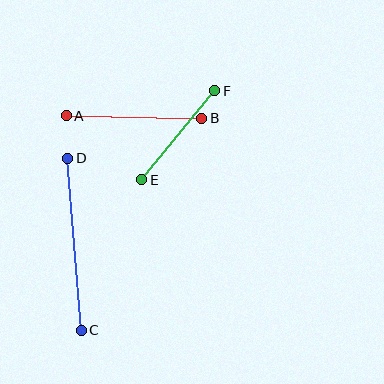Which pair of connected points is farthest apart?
Points C and D are farthest apart.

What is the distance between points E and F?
The distance is approximately 115 pixels.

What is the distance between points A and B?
The distance is approximately 136 pixels.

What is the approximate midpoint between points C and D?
The midpoint is at approximately (75, 244) pixels.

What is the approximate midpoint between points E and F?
The midpoint is at approximately (178, 135) pixels.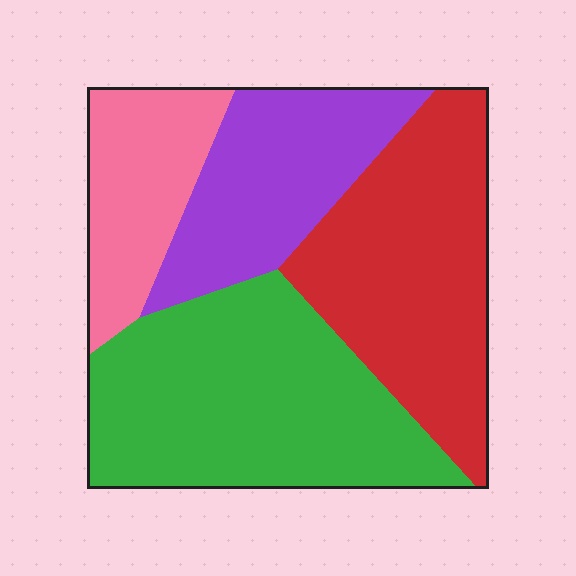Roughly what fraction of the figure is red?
Red covers 30% of the figure.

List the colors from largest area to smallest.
From largest to smallest: green, red, purple, pink.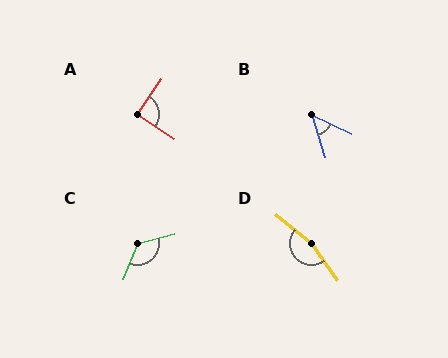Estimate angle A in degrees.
Approximately 88 degrees.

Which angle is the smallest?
B, at approximately 47 degrees.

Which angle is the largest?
D, at approximately 165 degrees.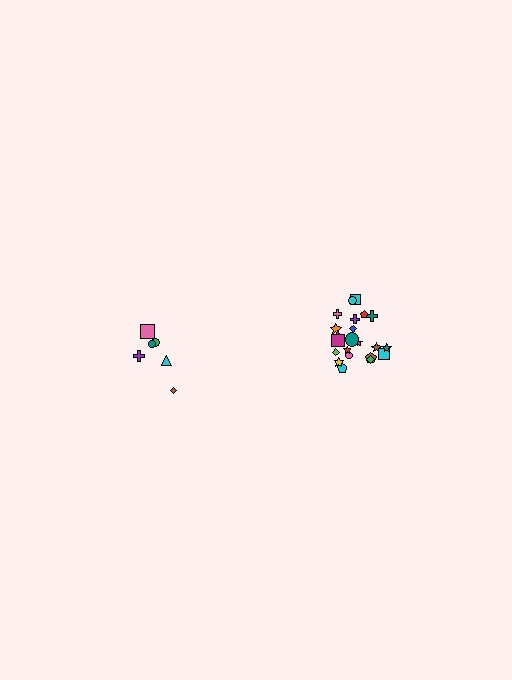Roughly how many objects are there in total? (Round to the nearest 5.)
Roughly 30 objects in total.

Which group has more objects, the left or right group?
The right group.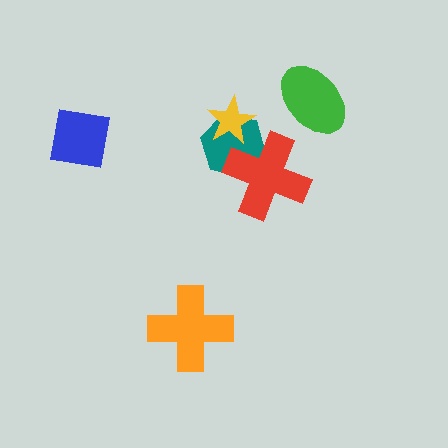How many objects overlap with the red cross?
1 object overlaps with the red cross.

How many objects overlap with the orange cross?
0 objects overlap with the orange cross.